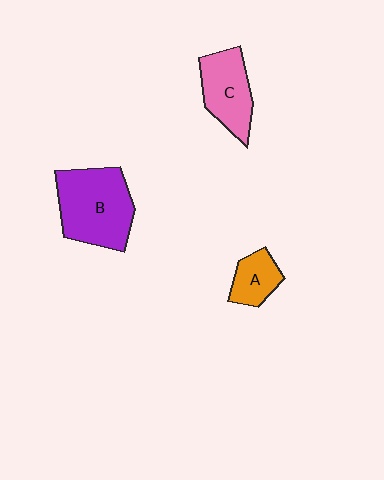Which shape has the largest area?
Shape B (purple).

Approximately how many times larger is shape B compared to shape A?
Approximately 2.5 times.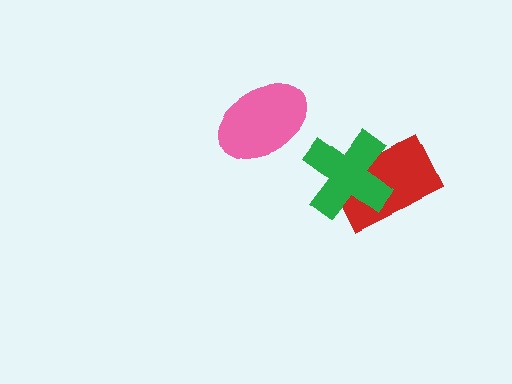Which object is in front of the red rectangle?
The green cross is in front of the red rectangle.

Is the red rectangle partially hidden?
Yes, it is partially covered by another shape.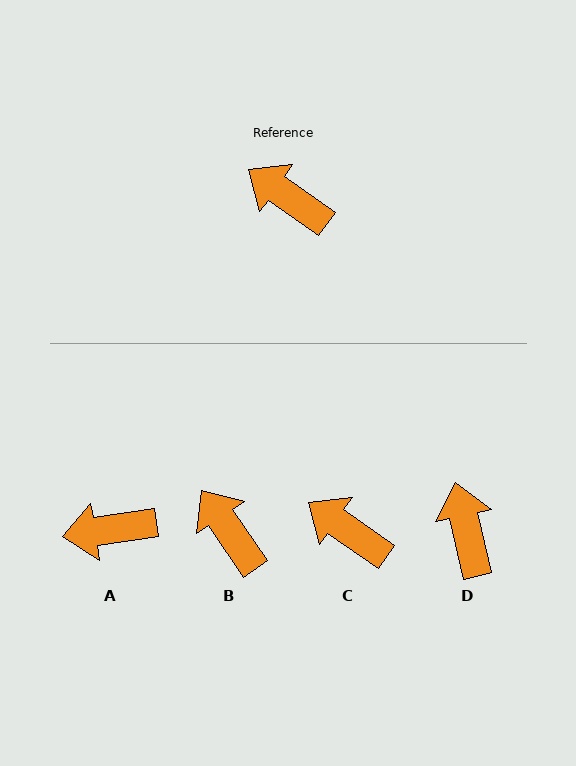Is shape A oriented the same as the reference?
No, it is off by about 44 degrees.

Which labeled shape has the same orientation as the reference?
C.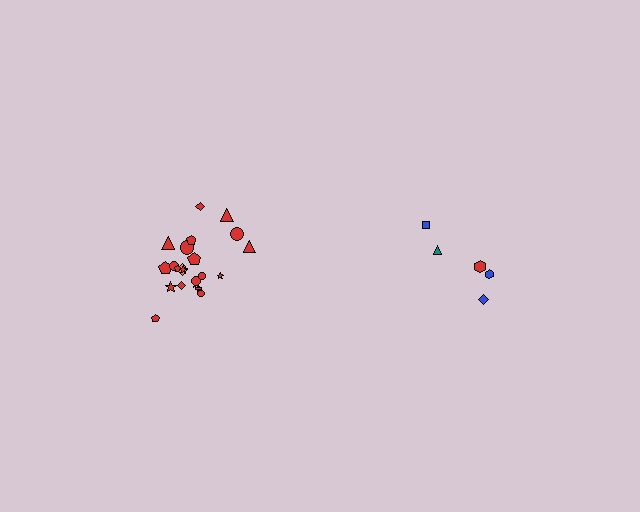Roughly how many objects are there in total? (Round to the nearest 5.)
Roughly 25 objects in total.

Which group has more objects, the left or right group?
The left group.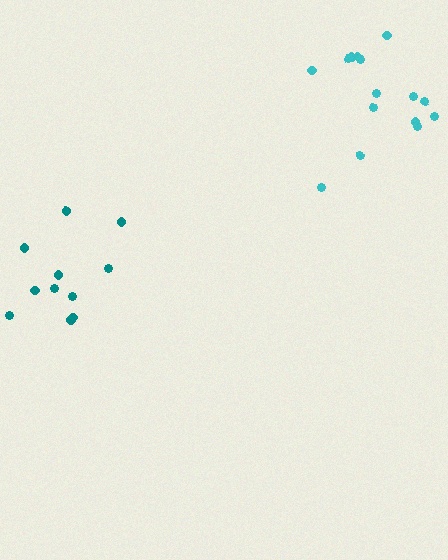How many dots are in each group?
Group 1: 15 dots, Group 2: 11 dots (26 total).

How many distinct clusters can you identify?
There are 2 distinct clusters.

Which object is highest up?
The cyan cluster is topmost.